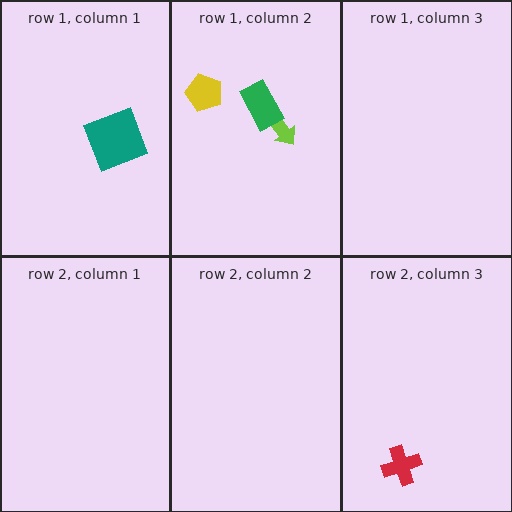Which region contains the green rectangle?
The row 1, column 2 region.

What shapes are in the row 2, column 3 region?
The red cross.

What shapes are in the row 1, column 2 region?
The yellow pentagon, the lime arrow, the green rectangle.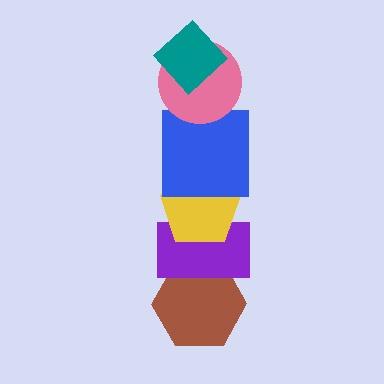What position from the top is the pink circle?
The pink circle is 2nd from the top.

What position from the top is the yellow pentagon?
The yellow pentagon is 4th from the top.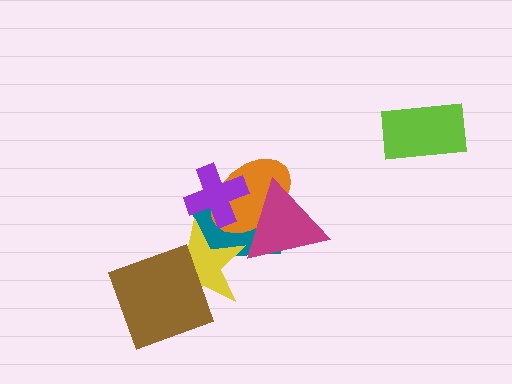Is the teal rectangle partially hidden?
Yes, it is partially covered by another shape.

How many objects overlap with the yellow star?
3 objects overlap with the yellow star.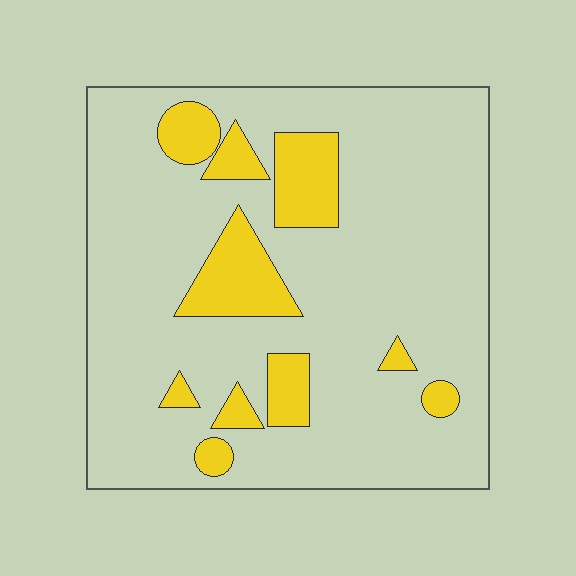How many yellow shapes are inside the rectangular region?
10.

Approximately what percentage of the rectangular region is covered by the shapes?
Approximately 15%.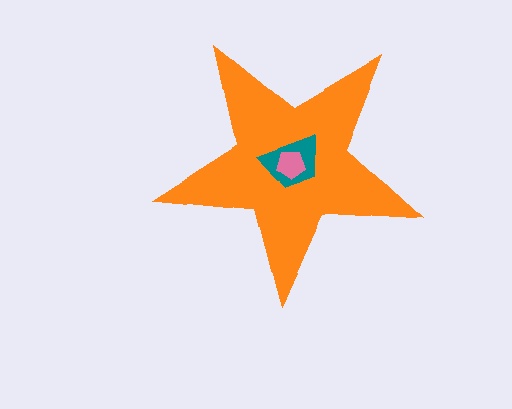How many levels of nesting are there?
3.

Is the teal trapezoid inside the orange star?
Yes.